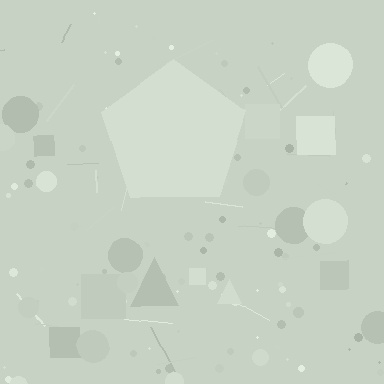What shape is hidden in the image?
A pentagon is hidden in the image.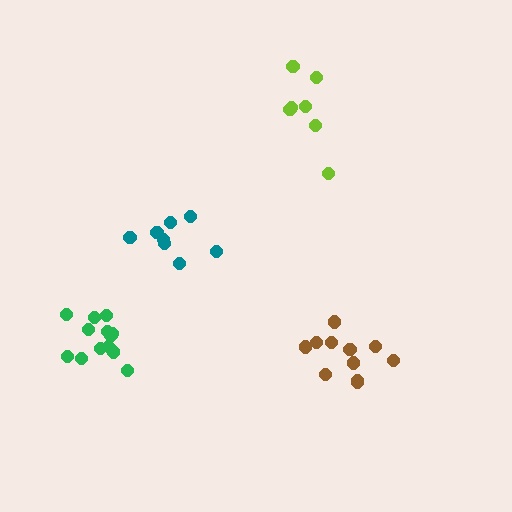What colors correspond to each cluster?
The clusters are colored: lime, brown, green, teal.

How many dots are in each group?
Group 1: 7 dots, Group 2: 11 dots, Group 3: 13 dots, Group 4: 8 dots (39 total).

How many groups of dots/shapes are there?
There are 4 groups.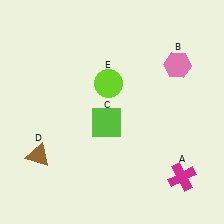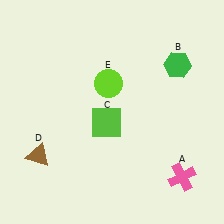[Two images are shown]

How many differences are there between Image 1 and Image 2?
There are 2 differences between the two images.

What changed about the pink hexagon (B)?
In Image 1, B is pink. In Image 2, it changed to green.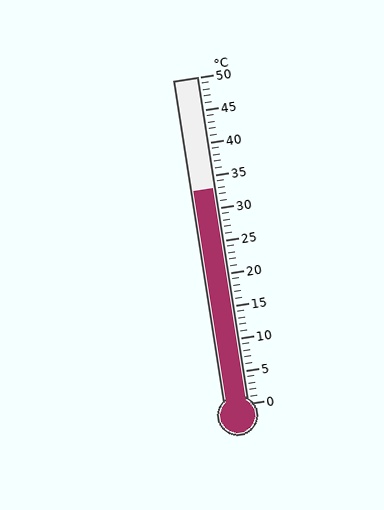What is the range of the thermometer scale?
The thermometer scale ranges from 0°C to 50°C.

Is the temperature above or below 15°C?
The temperature is above 15°C.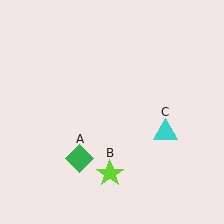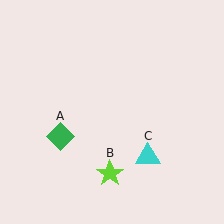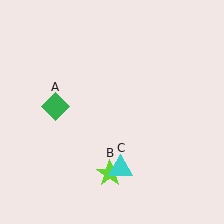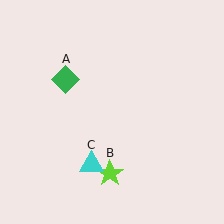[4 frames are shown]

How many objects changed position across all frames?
2 objects changed position: green diamond (object A), cyan triangle (object C).